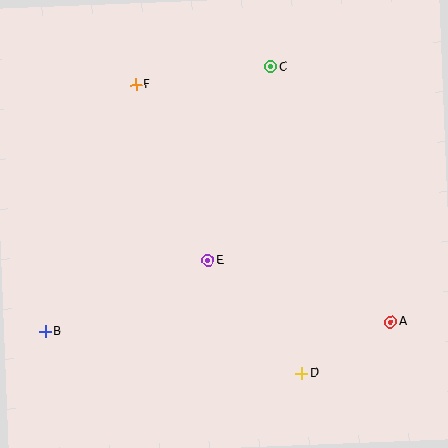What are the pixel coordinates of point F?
Point F is at (136, 85).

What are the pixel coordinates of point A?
Point A is at (391, 322).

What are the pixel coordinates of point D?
Point D is at (302, 373).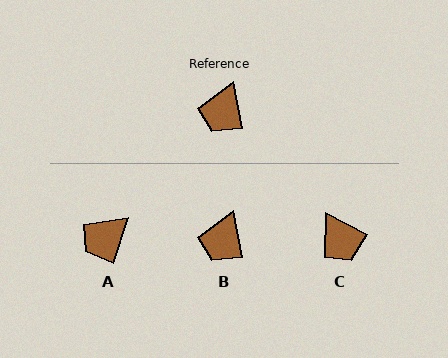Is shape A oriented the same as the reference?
No, it is off by about 29 degrees.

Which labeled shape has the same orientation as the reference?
B.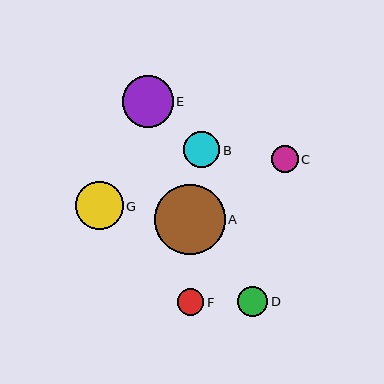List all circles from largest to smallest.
From largest to smallest: A, E, G, B, D, C, F.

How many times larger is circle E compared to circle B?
Circle E is approximately 1.4 times the size of circle B.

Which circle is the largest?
Circle A is the largest with a size of approximately 71 pixels.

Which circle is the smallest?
Circle F is the smallest with a size of approximately 27 pixels.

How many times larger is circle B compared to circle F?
Circle B is approximately 1.3 times the size of circle F.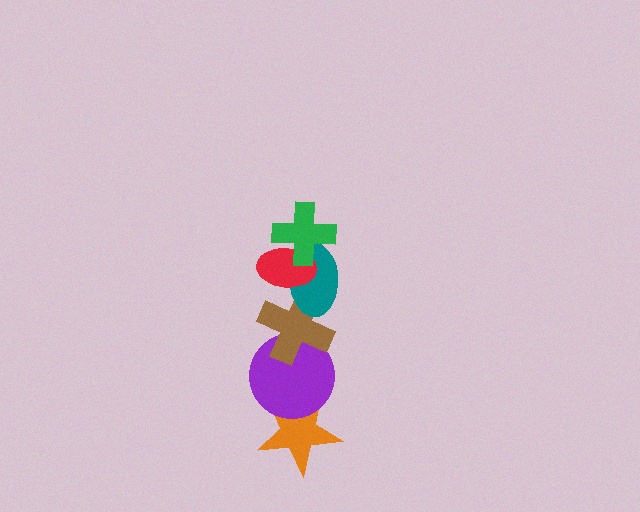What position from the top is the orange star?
The orange star is 6th from the top.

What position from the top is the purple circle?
The purple circle is 5th from the top.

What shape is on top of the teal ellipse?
The red ellipse is on top of the teal ellipse.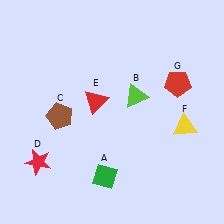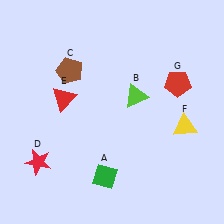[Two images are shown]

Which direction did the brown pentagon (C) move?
The brown pentagon (C) moved up.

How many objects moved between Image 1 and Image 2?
2 objects moved between the two images.